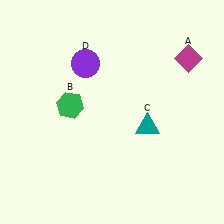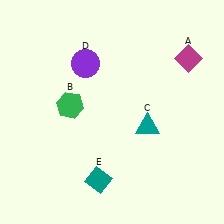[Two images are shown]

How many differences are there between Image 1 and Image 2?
There is 1 difference between the two images.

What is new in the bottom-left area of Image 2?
A teal diamond (E) was added in the bottom-left area of Image 2.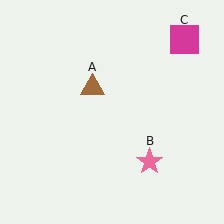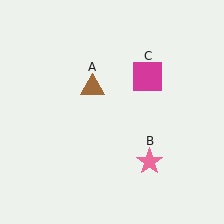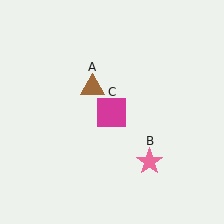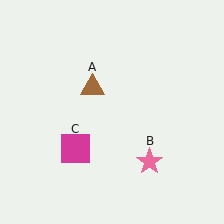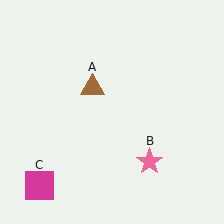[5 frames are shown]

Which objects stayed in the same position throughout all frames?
Brown triangle (object A) and pink star (object B) remained stationary.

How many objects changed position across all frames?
1 object changed position: magenta square (object C).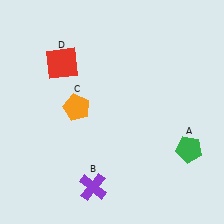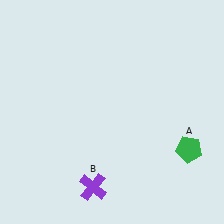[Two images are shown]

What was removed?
The orange pentagon (C), the red square (D) were removed in Image 2.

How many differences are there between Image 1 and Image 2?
There are 2 differences between the two images.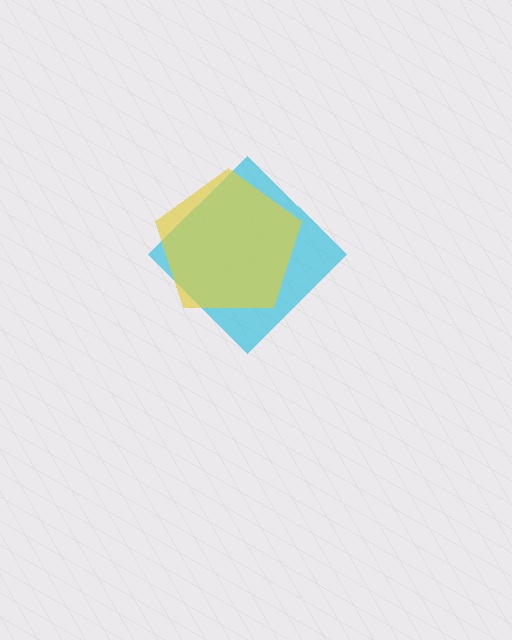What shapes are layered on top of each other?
The layered shapes are: a cyan diamond, a yellow pentagon.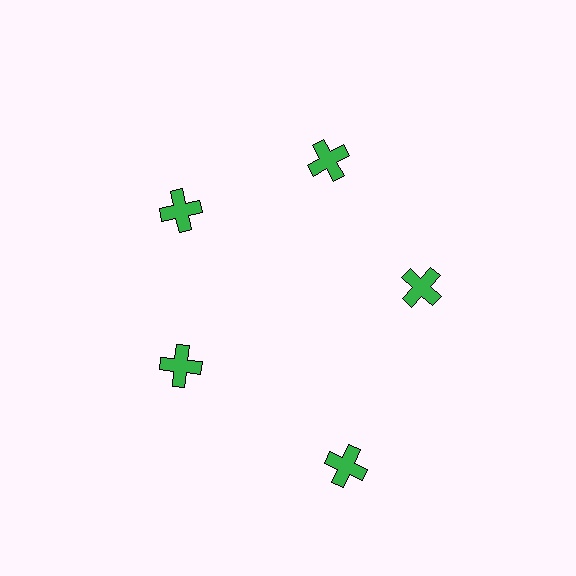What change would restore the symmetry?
The symmetry would be restored by moving it inward, back onto the ring so that all 5 crosses sit at equal angles and equal distance from the center.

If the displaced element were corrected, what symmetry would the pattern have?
It would have 5-fold rotational symmetry — the pattern would map onto itself every 72 degrees.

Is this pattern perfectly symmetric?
No. The 5 green crosses are arranged in a ring, but one element near the 5 o'clock position is pushed outward from the center, breaking the 5-fold rotational symmetry.